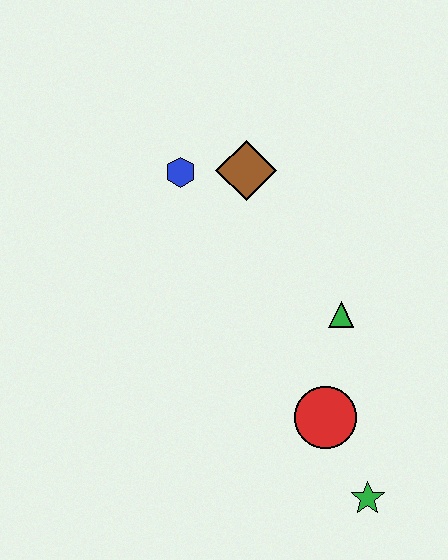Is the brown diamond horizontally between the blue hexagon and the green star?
Yes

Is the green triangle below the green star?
No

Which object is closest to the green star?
The red circle is closest to the green star.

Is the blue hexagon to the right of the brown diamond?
No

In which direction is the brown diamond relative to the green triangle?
The brown diamond is above the green triangle.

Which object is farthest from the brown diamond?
The green star is farthest from the brown diamond.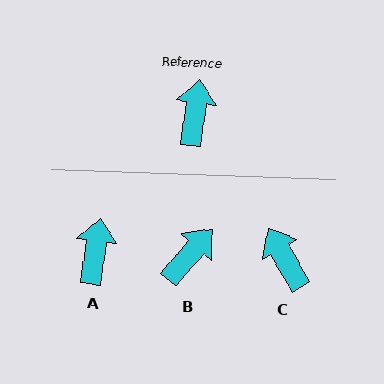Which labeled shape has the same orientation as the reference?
A.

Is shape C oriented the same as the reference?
No, it is off by about 38 degrees.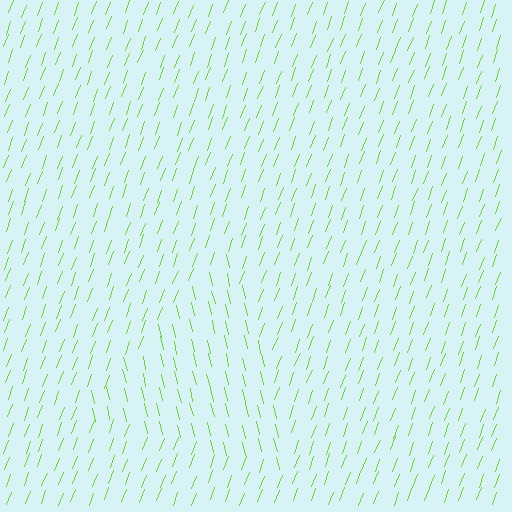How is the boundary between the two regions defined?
The boundary is defined purely by a change in line orientation (approximately 33 degrees difference). All lines are the same color and thickness.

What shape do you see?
I see a triangle.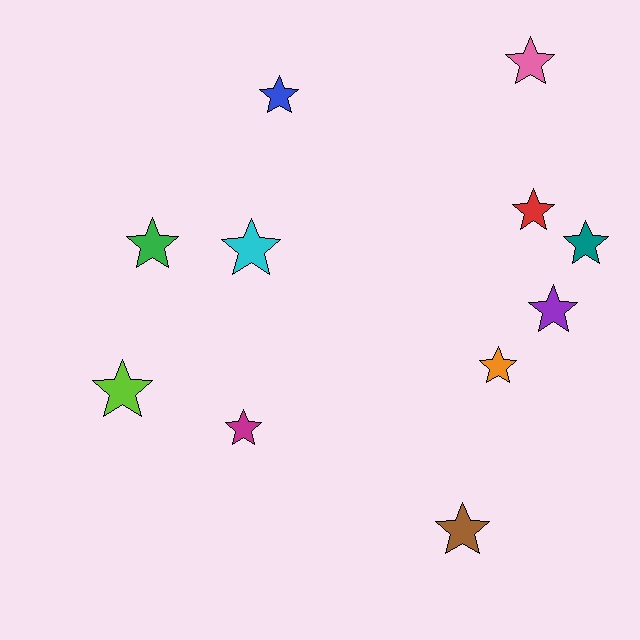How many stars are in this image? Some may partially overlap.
There are 11 stars.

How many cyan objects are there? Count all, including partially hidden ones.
There is 1 cyan object.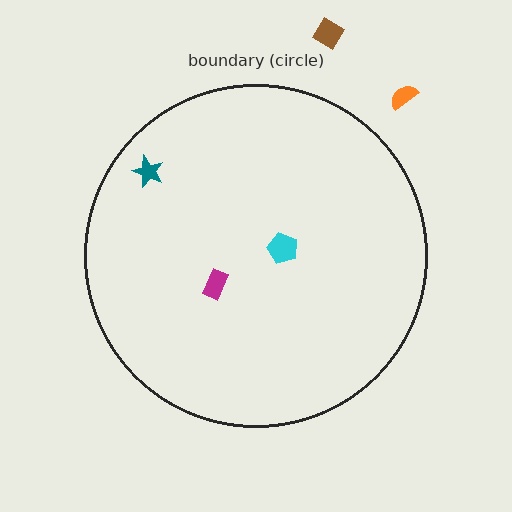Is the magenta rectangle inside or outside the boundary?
Inside.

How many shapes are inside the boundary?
3 inside, 2 outside.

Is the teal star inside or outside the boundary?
Inside.